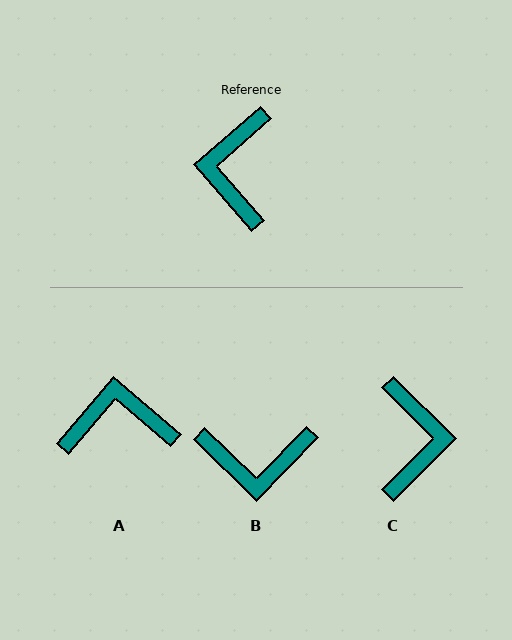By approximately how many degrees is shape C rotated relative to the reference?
Approximately 176 degrees clockwise.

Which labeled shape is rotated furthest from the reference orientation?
C, about 176 degrees away.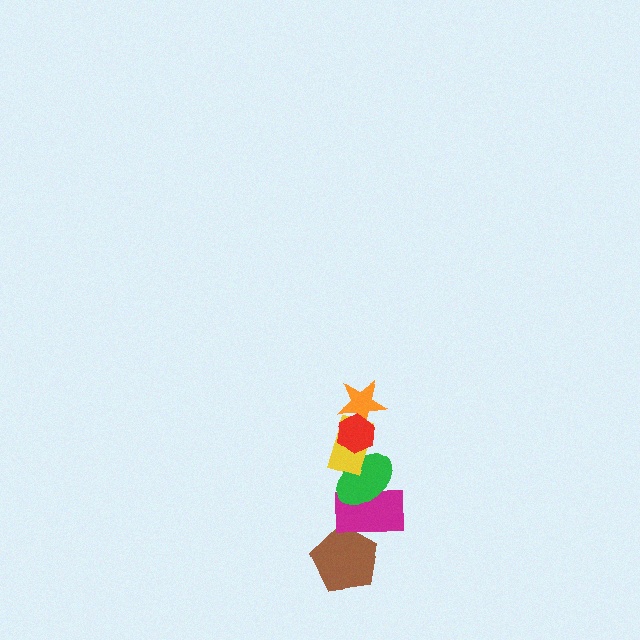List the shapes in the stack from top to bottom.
From top to bottom: the red hexagon, the orange star, the yellow rectangle, the green ellipse, the magenta rectangle, the brown pentagon.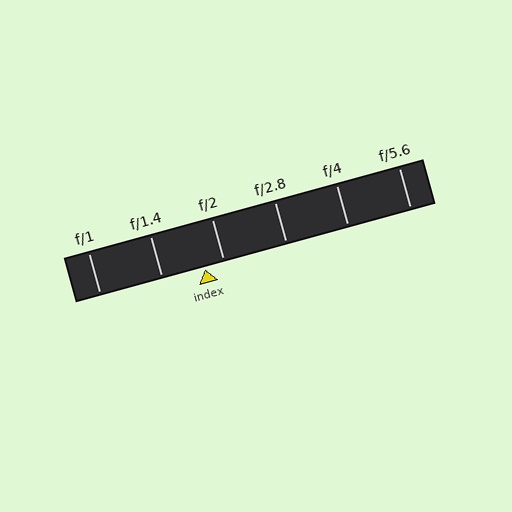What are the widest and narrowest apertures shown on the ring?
The widest aperture shown is f/1 and the narrowest is f/5.6.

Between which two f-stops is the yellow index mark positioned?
The index mark is between f/1.4 and f/2.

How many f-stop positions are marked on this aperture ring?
There are 6 f-stop positions marked.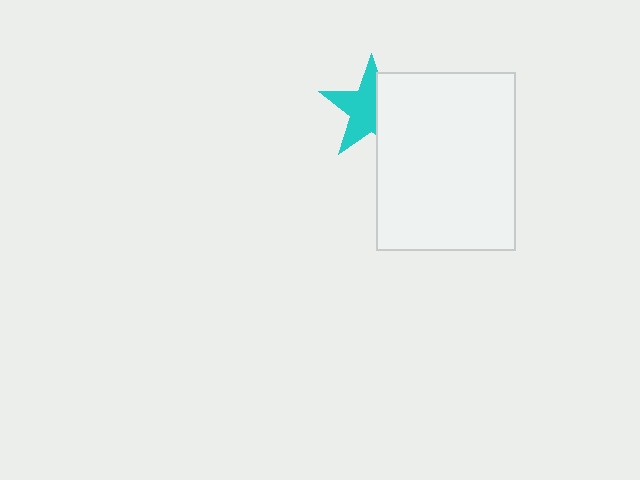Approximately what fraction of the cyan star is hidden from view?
Roughly 42% of the cyan star is hidden behind the white rectangle.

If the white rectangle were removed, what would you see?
You would see the complete cyan star.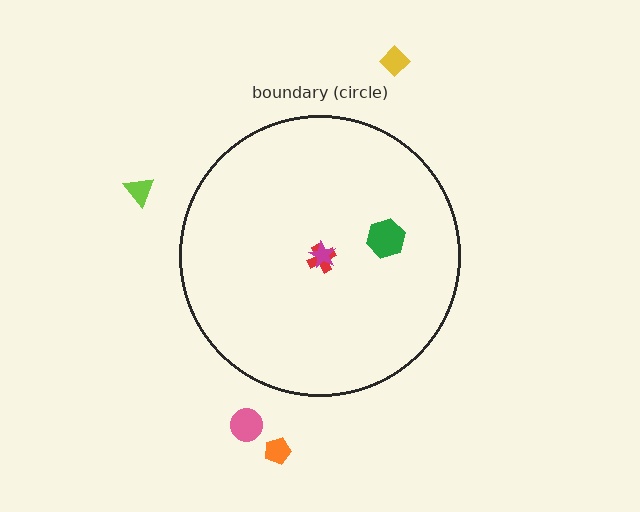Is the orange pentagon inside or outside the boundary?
Outside.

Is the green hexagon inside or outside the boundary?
Inside.